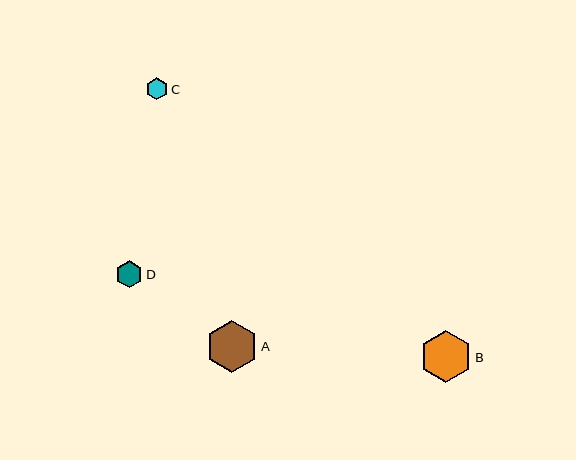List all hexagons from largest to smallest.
From largest to smallest: A, B, D, C.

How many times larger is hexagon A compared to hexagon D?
Hexagon A is approximately 1.9 times the size of hexagon D.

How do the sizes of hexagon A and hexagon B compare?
Hexagon A and hexagon B are approximately the same size.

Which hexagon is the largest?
Hexagon A is the largest with a size of approximately 52 pixels.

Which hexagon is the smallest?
Hexagon C is the smallest with a size of approximately 22 pixels.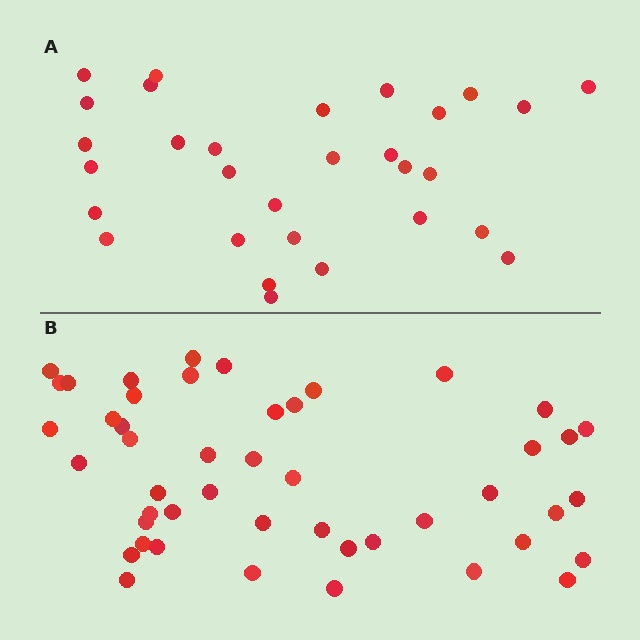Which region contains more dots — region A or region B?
Region B (the bottom region) has more dots.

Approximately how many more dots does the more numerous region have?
Region B has approximately 15 more dots than region A.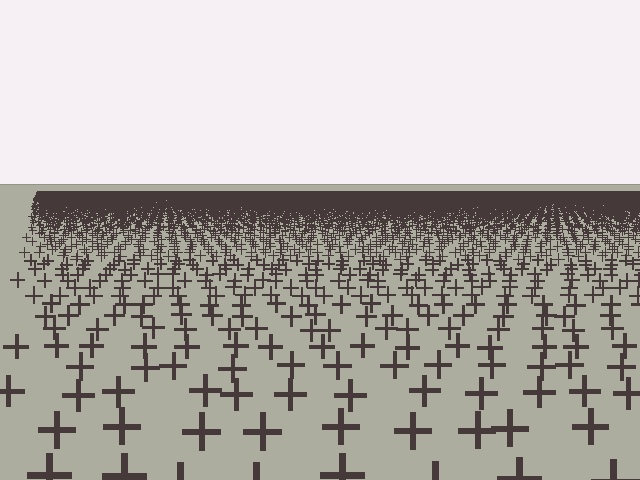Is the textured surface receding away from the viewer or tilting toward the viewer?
The surface is receding away from the viewer. Texture elements get smaller and denser toward the top.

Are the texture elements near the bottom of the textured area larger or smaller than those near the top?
Larger. Near the bottom, elements are closer to the viewer and appear at a bigger on-screen size.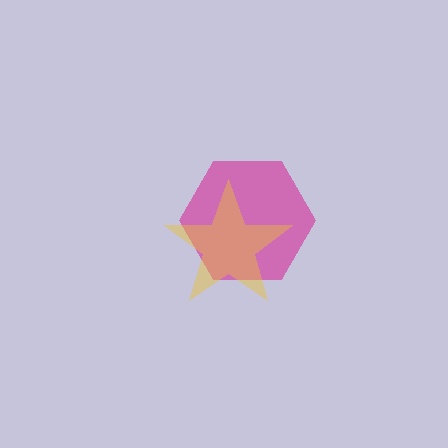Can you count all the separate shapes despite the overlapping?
Yes, there are 2 separate shapes.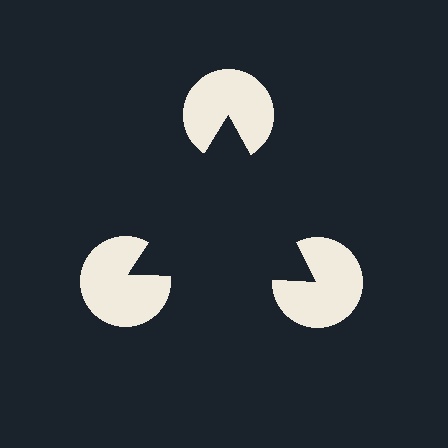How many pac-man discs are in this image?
There are 3 — one at each vertex of the illusory triangle.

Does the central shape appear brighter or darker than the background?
It typically appears slightly darker than the background, even though no actual brightness change is drawn.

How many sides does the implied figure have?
3 sides.